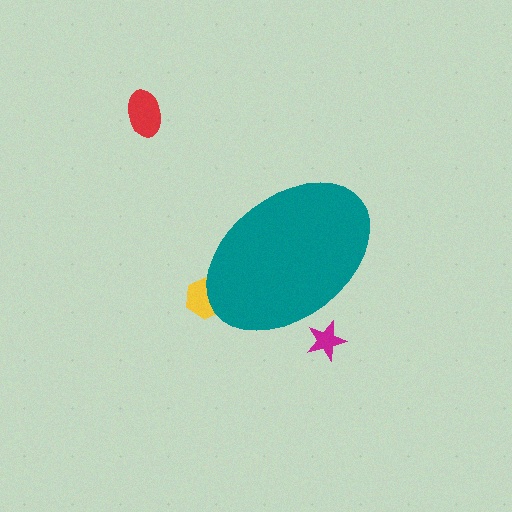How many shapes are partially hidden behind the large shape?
2 shapes are partially hidden.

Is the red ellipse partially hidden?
No, the red ellipse is fully visible.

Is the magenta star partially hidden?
Yes, the magenta star is partially hidden behind the teal ellipse.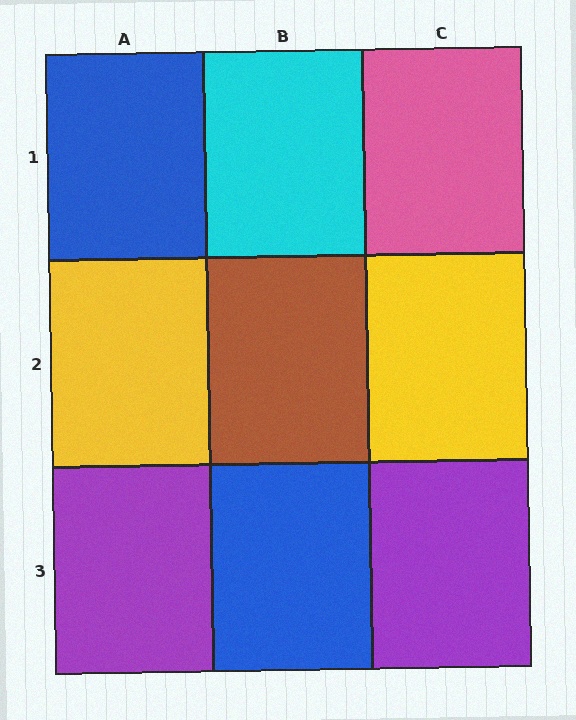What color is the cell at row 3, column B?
Blue.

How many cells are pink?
1 cell is pink.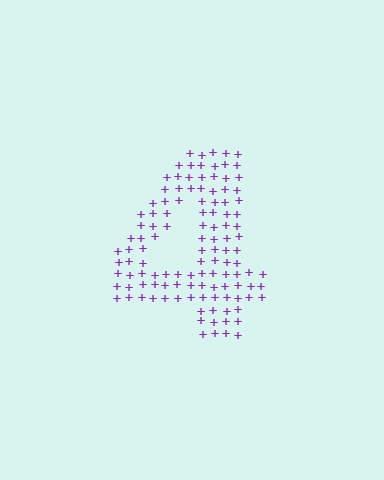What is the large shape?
The large shape is the digit 4.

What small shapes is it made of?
It is made of small plus signs.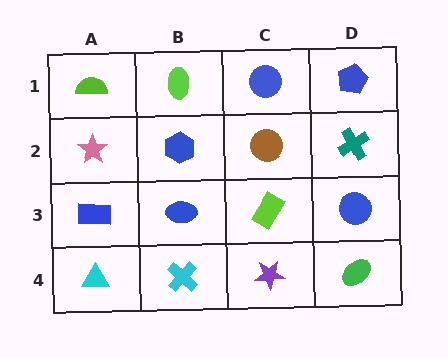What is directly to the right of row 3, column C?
A blue circle.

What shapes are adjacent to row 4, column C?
A lime rectangle (row 3, column C), a cyan cross (row 4, column B), a green ellipse (row 4, column D).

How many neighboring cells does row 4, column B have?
3.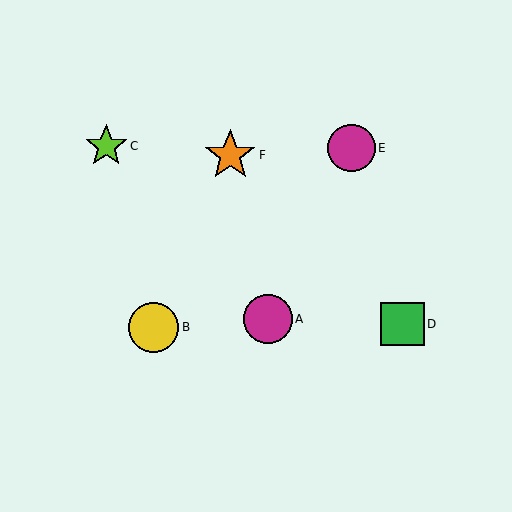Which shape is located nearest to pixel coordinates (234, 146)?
The orange star (labeled F) at (230, 155) is nearest to that location.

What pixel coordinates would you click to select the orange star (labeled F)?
Click at (230, 155) to select the orange star F.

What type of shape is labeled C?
Shape C is a lime star.